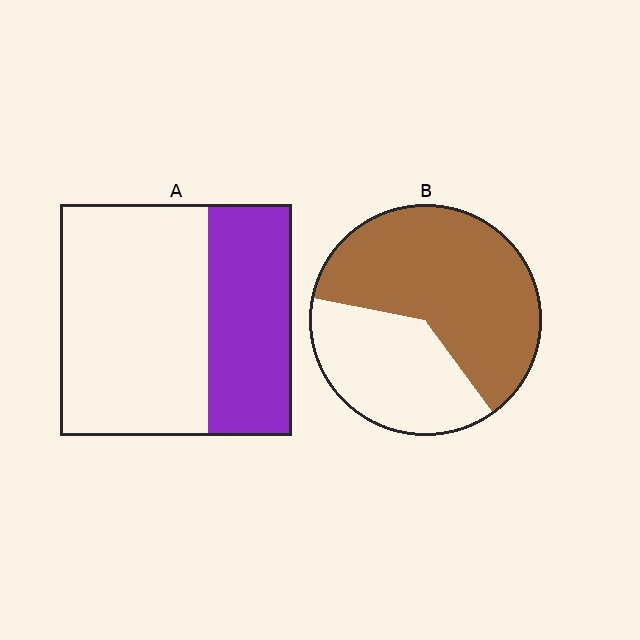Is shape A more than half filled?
No.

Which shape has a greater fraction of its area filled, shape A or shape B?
Shape B.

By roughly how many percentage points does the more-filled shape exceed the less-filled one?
By roughly 25 percentage points (B over A).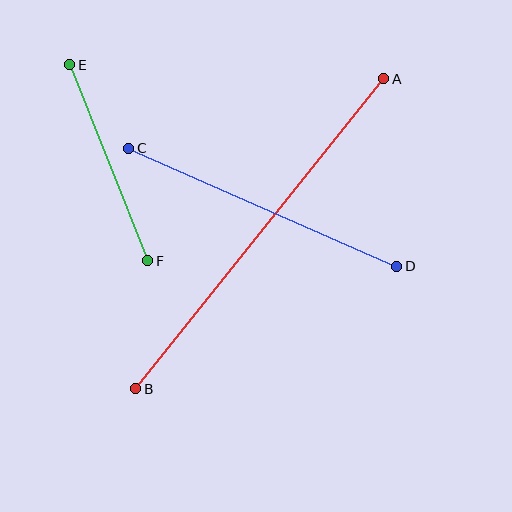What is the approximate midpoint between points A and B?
The midpoint is at approximately (260, 234) pixels.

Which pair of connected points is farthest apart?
Points A and B are farthest apart.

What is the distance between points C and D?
The distance is approximately 293 pixels.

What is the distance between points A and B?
The distance is approximately 397 pixels.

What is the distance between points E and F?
The distance is approximately 211 pixels.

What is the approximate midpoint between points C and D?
The midpoint is at approximately (263, 207) pixels.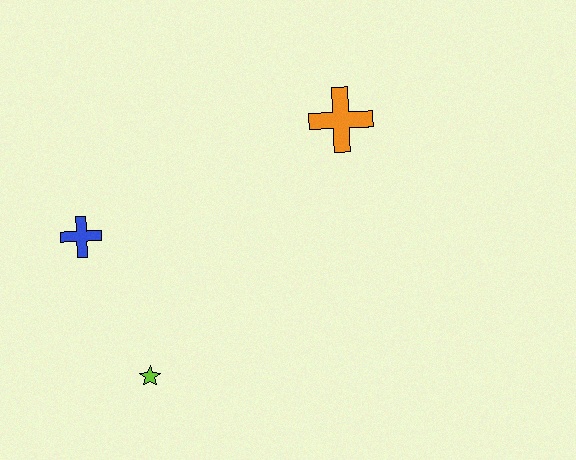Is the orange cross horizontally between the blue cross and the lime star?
No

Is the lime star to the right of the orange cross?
No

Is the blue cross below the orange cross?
Yes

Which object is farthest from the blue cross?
The orange cross is farthest from the blue cross.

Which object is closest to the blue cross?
The lime star is closest to the blue cross.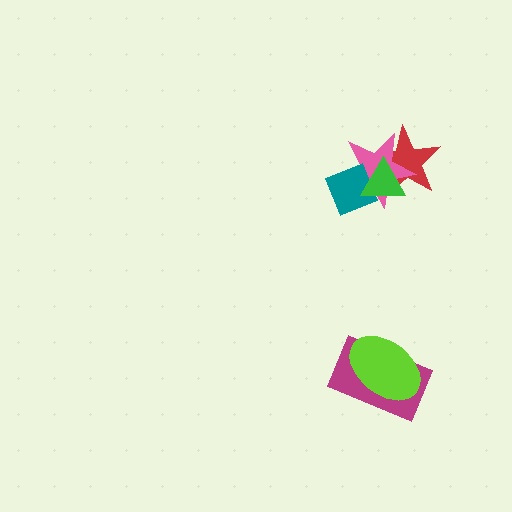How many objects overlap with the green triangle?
3 objects overlap with the green triangle.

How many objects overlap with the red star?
2 objects overlap with the red star.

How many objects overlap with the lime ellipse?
1 object overlaps with the lime ellipse.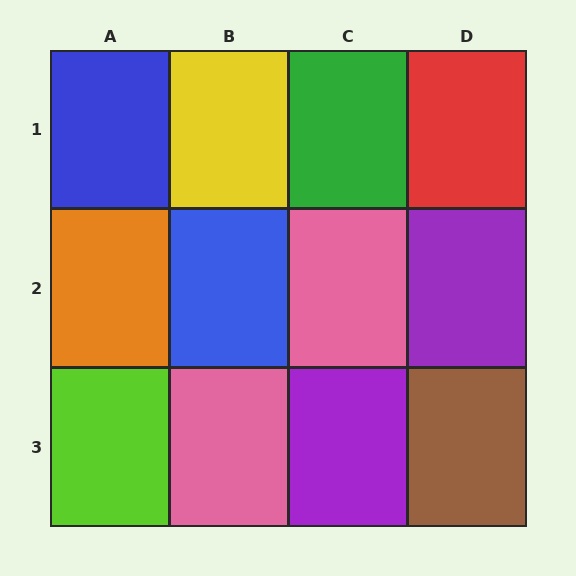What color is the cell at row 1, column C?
Green.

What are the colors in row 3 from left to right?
Lime, pink, purple, brown.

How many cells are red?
1 cell is red.